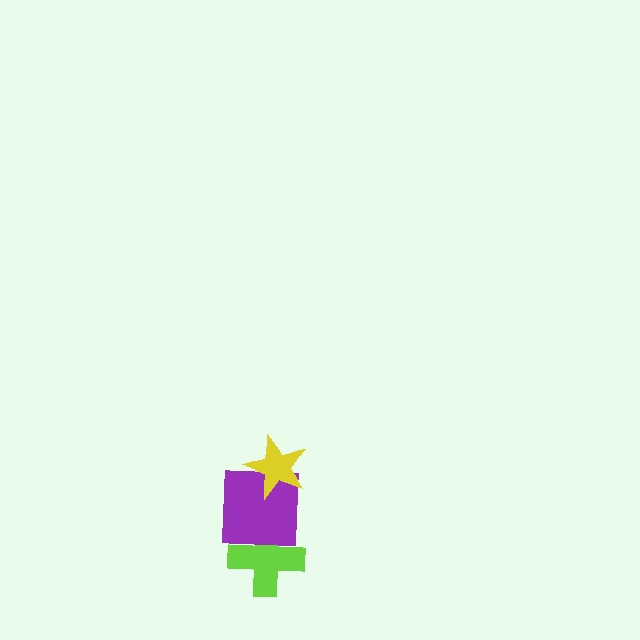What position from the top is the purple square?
The purple square is 2nd from the top.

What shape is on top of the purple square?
The yellow star is on top of the purple square.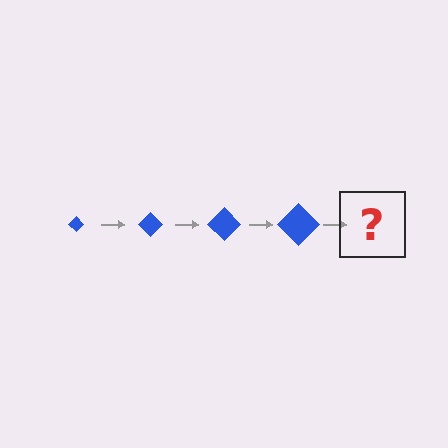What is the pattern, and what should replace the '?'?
The pattern is that the diamond gets progressively larger each step. The '?' should be a blue diamond, larger than the previous one.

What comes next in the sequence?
The next element should be a blue diamond, larger than the previous one.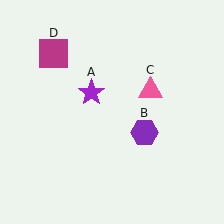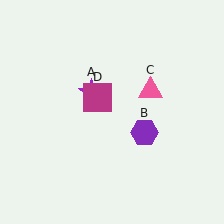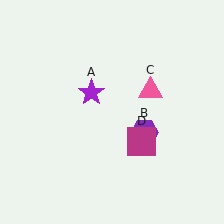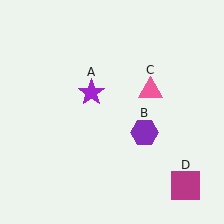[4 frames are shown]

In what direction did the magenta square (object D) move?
The magenta square (object D) moved down and to the right.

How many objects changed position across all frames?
1 object changed position: magenta square (object D).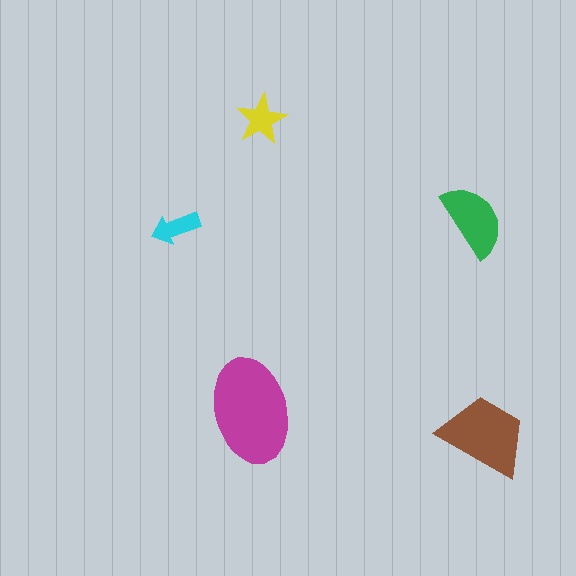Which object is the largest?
The magenta ellipse.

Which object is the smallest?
The cyan arrow.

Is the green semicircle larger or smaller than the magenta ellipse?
Smaller.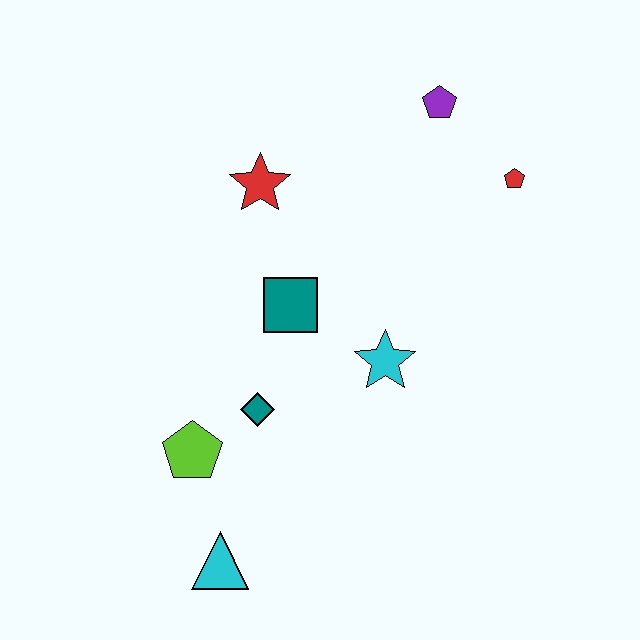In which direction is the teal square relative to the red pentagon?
The teal square is to the left of the red pentagon.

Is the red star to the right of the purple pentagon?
No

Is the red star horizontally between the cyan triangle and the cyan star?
Yes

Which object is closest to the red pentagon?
The purple pentagon is closest to the red pentagon.